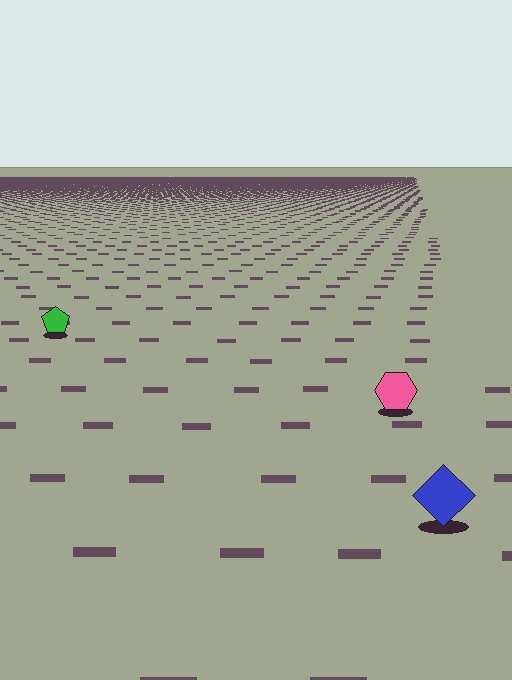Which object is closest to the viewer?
The blue diamond is closest. The texture marks near it are larger and more spread out.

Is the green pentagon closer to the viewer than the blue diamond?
No. The blue diamond is closer — you can tell from the texture gradient: the ground texture is coarser near it.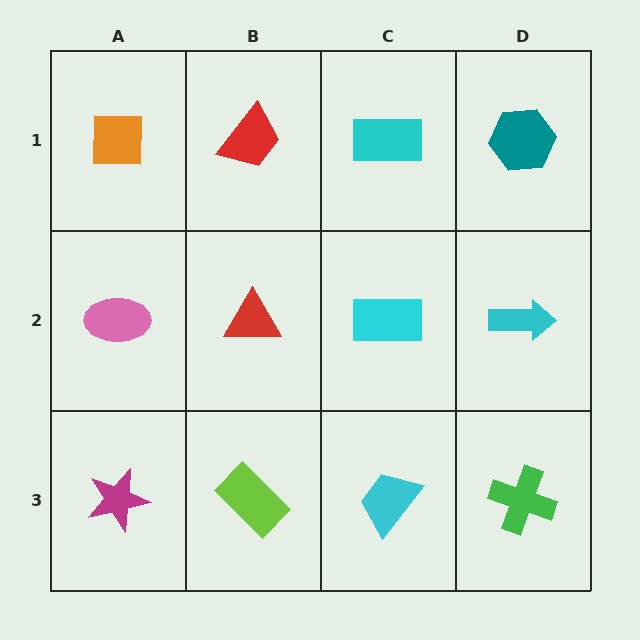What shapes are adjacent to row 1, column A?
A pink ellipse (row 2, column A), a red trapezoid (row 1, column B).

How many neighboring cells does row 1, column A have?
2.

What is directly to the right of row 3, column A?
A lime rectangle.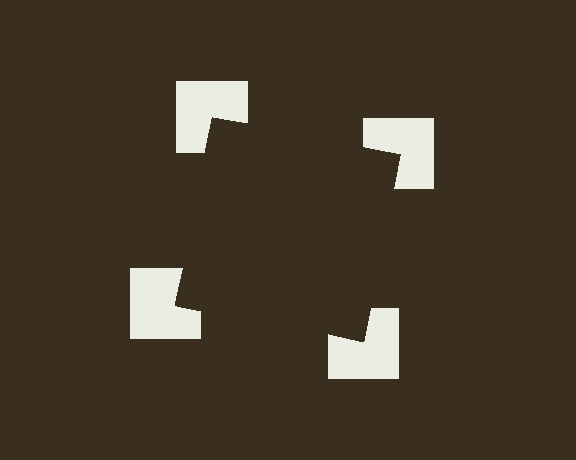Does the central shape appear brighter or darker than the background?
It typically appears slightly darker than the background, even though no actual brightness change is drawn.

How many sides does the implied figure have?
4 sides.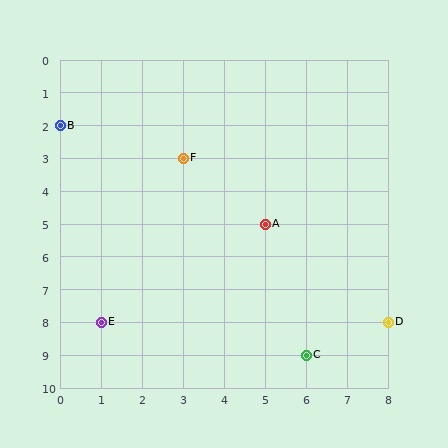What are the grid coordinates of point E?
Point E is at grid coordinates (1, 8).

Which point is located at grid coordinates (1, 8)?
Point E is at (1, 8).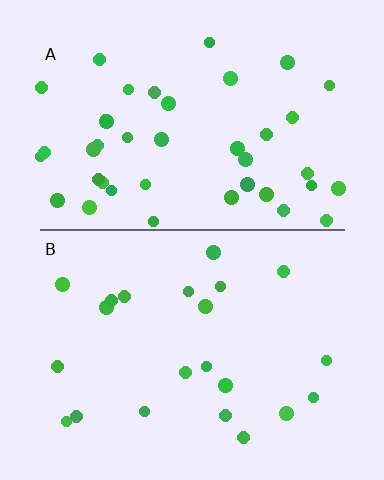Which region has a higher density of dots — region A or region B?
A (the top).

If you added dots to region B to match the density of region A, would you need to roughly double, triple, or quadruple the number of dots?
Approximately double.